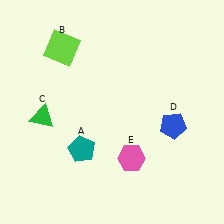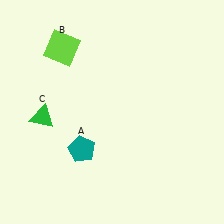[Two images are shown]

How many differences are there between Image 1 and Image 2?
There are 2 differences between the two images.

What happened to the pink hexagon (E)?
The pink hexagon (E) was removed in Image 2. It was in the bottom-right area of Image 1.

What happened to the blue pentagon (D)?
The blue pentagon (D) was removed in Image 2. It was in the bottom-right area of Image 1.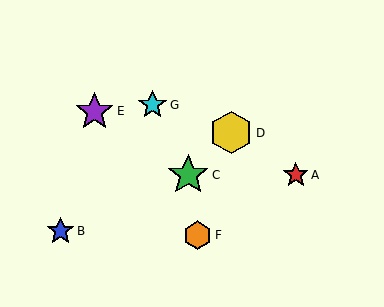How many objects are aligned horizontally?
2 objects (A, C) are aligned horizontally.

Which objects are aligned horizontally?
Objects A, C are aligned horizontally.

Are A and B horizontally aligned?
No, A is at y≈175 and B is at y≈231.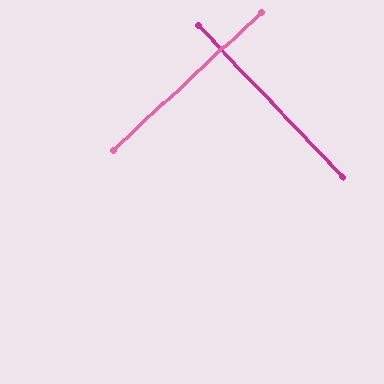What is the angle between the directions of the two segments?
Approximately 89 degrees.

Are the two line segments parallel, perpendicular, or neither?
Perpendicular — they meet at approximately 89°.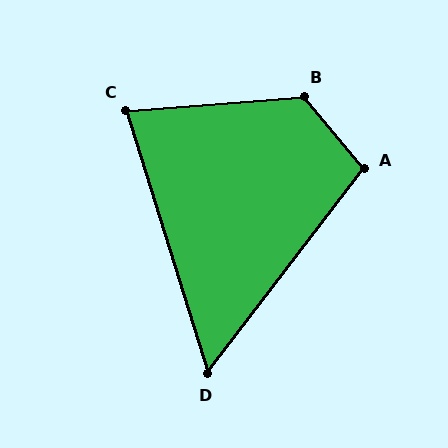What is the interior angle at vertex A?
Approximately 103 degrees (obtuse).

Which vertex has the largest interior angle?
B, at approximately 125 degrees.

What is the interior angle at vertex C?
Approximately 77 degrees (acute).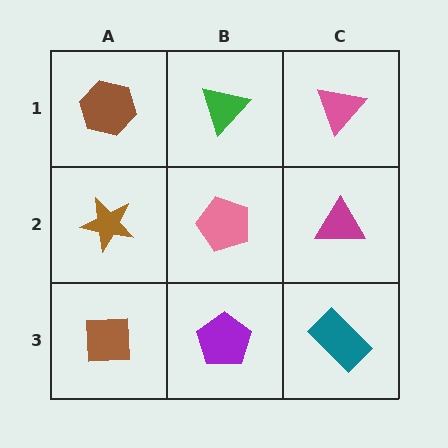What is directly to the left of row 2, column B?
A brown star.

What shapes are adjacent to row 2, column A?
A brown hexagon (row 1, column A), a brown square (row 3, column A), a pink pentagon (row 2, column B).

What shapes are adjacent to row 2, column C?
A pink triangle (row 1, column C), a teal rectangle (row 3, column C), a pink pentagon (row 2, column B).